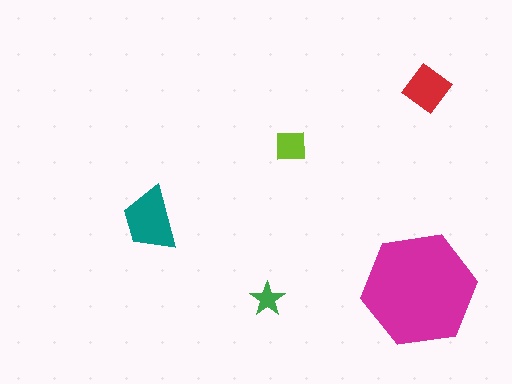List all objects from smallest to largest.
The green star, the lime square, the red diamond, the teal trapezoid, the magenta hexagon.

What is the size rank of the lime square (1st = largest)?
4th.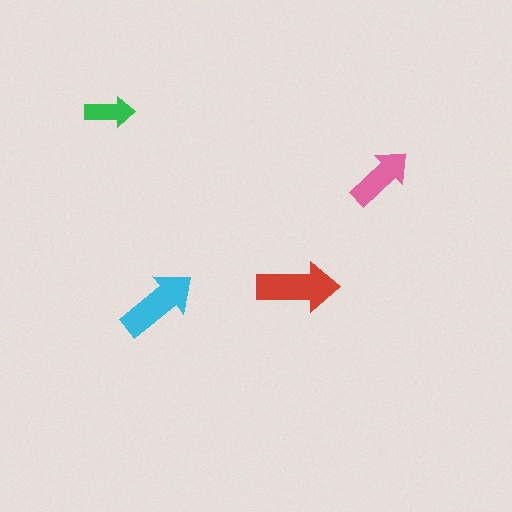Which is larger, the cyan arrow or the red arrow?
The red one.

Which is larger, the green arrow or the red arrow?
The red one.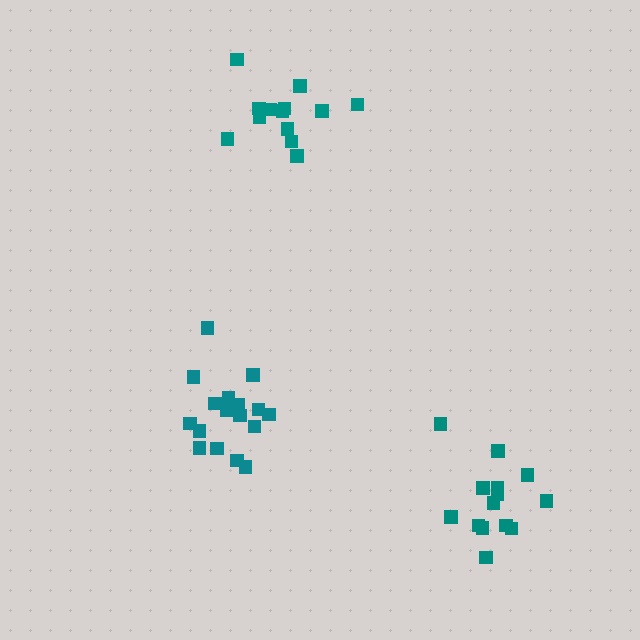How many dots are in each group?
Group 1: 14 dots, Group 2: 13 dots, Group 3: 18 dots (45 total).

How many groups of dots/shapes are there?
There are 3 groups.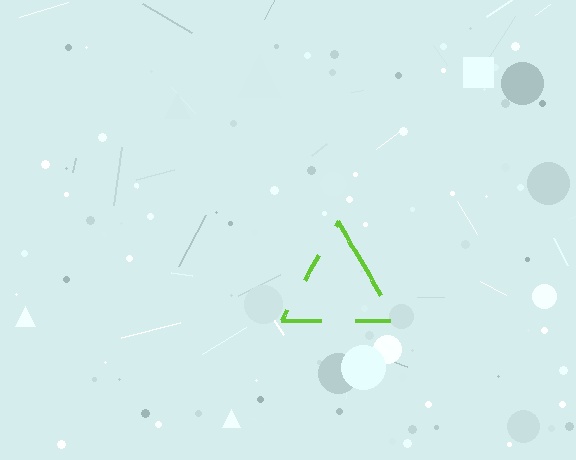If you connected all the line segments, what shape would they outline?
They would outline a triangle.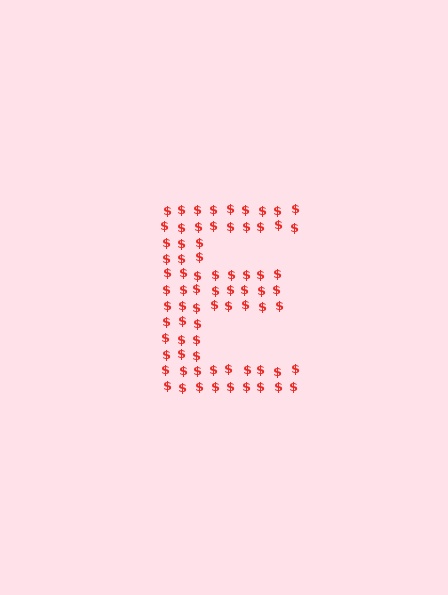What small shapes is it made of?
It is made of small dollar signs.